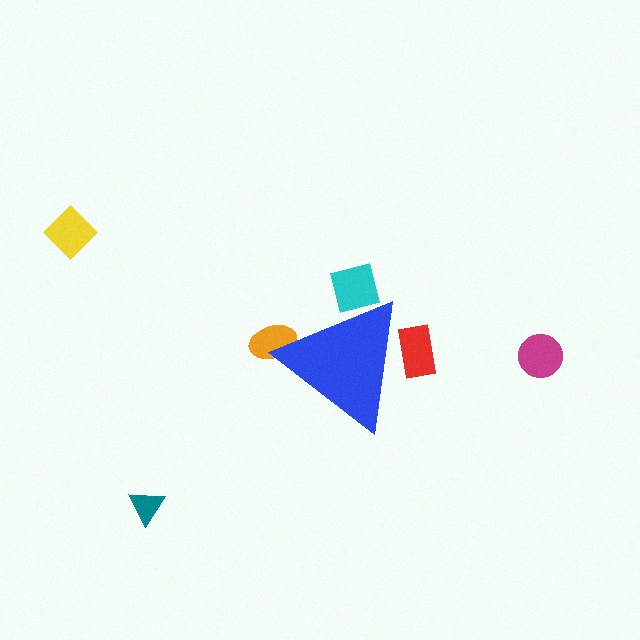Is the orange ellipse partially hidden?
Yes, the orange ellipse is partially hidden behind the blue triangle.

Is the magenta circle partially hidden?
No, the magenta circle is fully visible.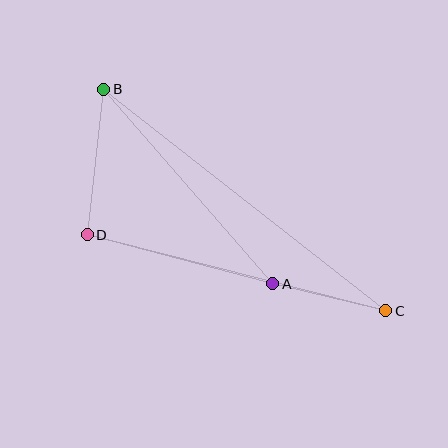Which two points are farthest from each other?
Points B and C are farthest from each other.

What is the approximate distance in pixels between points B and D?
The distance between B and D is approximately 147 pixels.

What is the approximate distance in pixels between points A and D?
The distance between A and D is approximately 192 pixels.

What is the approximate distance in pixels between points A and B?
The distance between A and B is approximately 258 pixels.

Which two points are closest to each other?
Points A and C are closest to each other.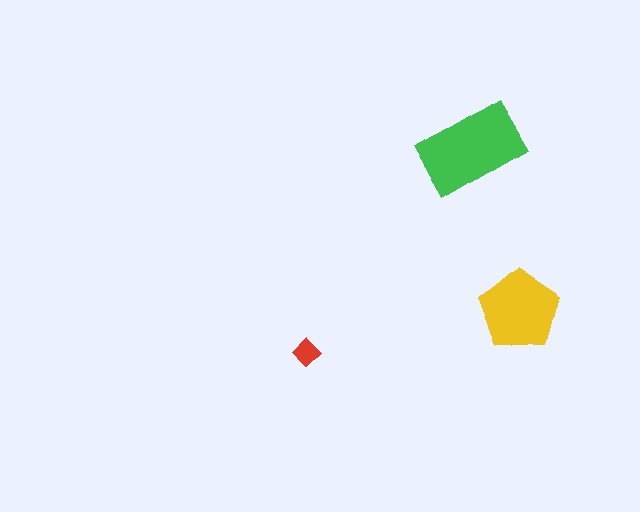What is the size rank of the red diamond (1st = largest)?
3rd.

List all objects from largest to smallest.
The green rectangle, the yellow pentagon, the red diamond.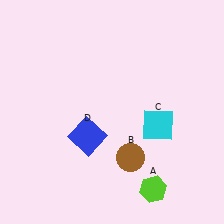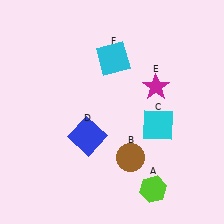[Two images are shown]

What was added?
A magenta star (E), a cyan square (F) were added in Image 2.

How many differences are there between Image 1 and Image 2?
There are 2 differences between the two images.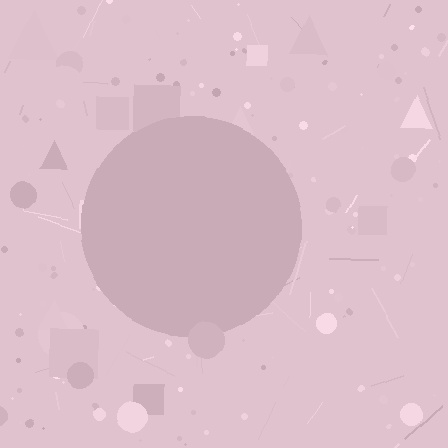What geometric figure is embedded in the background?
A circle is embedded in the background.